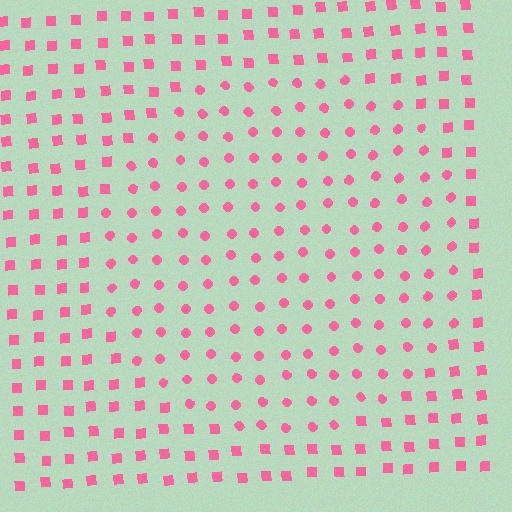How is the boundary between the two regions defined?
The boundary is defined by a change in element shape: circles inside vs. squares outside. All elements share the same color and spacing.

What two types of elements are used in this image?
The image uses circles inside the circle region and squares outside it.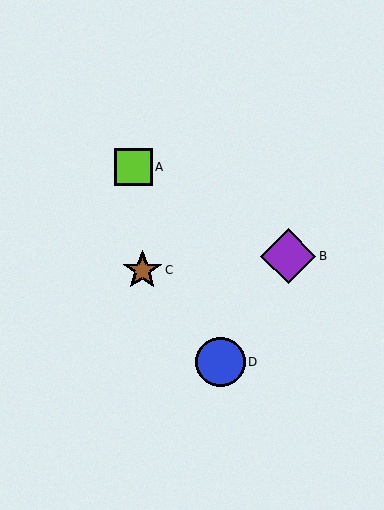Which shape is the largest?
The purple diamond (labeled B) is the largest.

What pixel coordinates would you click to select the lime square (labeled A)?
Click at (134, 167) to select the lime square A.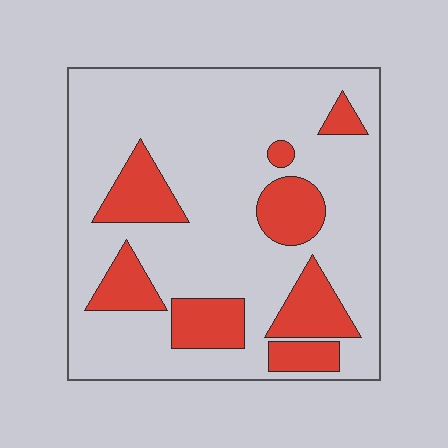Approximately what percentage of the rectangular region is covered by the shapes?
Approximately 25%.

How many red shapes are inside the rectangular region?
8.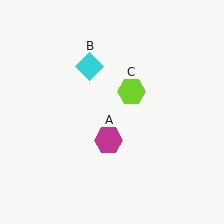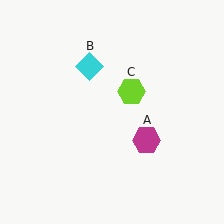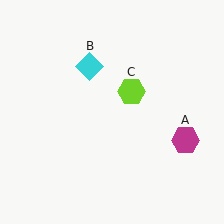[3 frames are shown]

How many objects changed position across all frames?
1 object changed position: magenta hexagon (object A).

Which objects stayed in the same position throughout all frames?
Cyan diamond (object B) and lime hexagon (object C) remained stationary.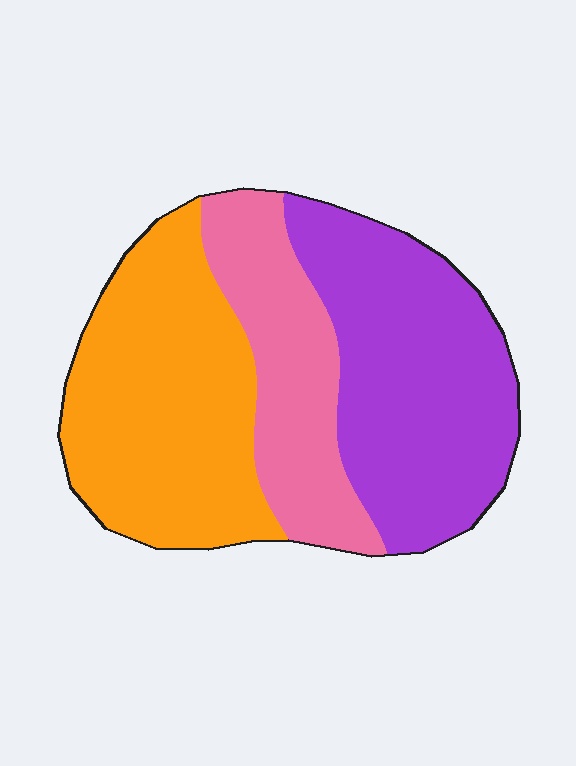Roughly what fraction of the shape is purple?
Purple covers 38% of the shape.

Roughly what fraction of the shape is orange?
Orange covers roughly 40% of the shape.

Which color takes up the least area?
Pink, at roughly 25%.